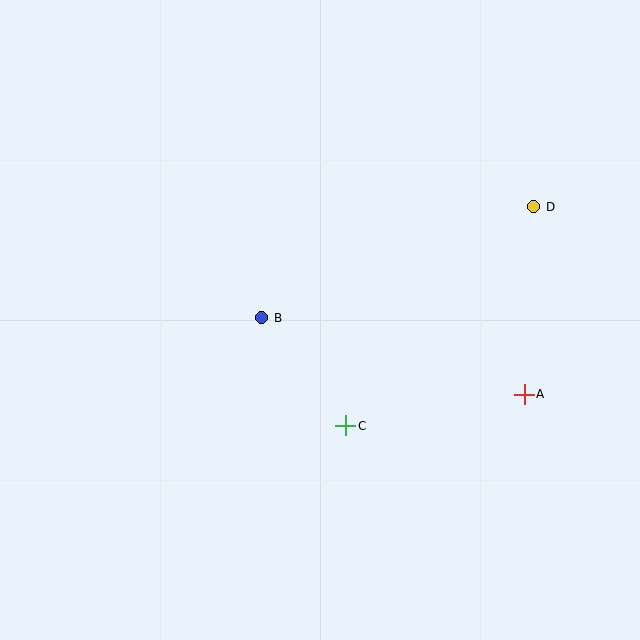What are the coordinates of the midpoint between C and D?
The midpoint between C and D is at (440, 316).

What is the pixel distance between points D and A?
The distance between D and A is 188 pixels.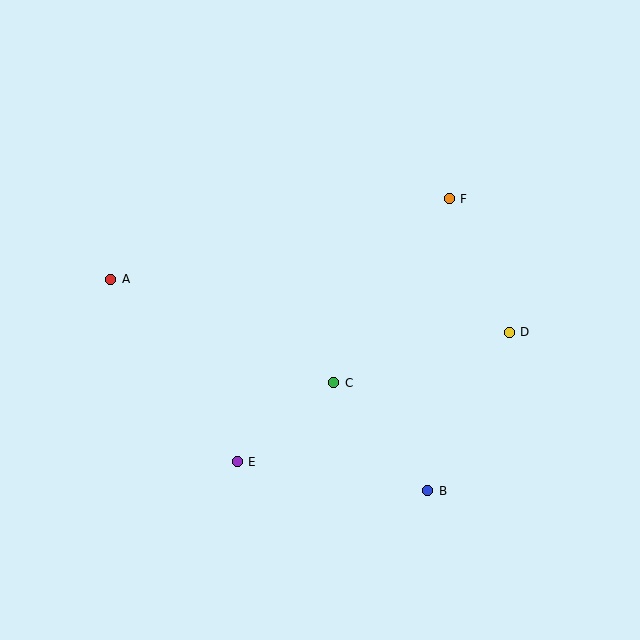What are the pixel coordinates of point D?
Point D is at (509, 332).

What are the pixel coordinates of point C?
Point C is at (334, 383).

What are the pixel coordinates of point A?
Point A is at (111, 279).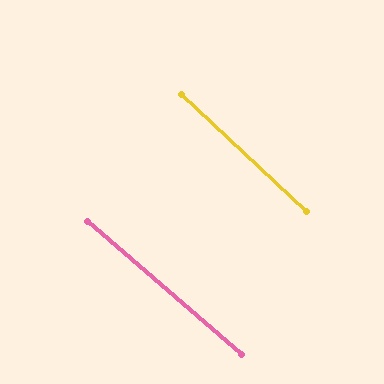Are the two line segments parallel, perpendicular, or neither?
Parallel — their directions differ by only 2.0°.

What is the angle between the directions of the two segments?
Approximately 2 degrees.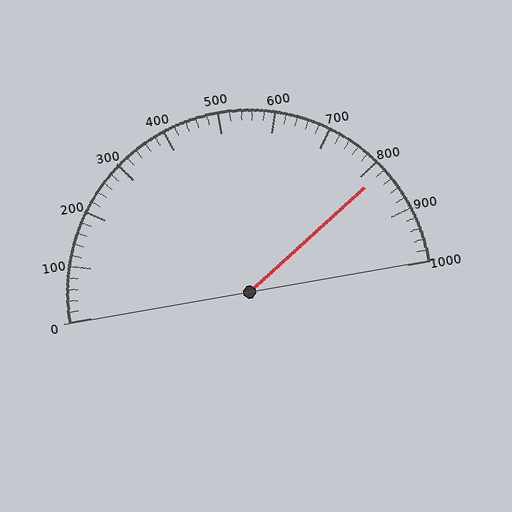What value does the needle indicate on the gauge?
The needle indicates approximately 820.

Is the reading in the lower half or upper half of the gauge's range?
The reading is in the upper half of the range (0 to 1000).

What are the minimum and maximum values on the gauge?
The gauge ranges from 0 to 1000.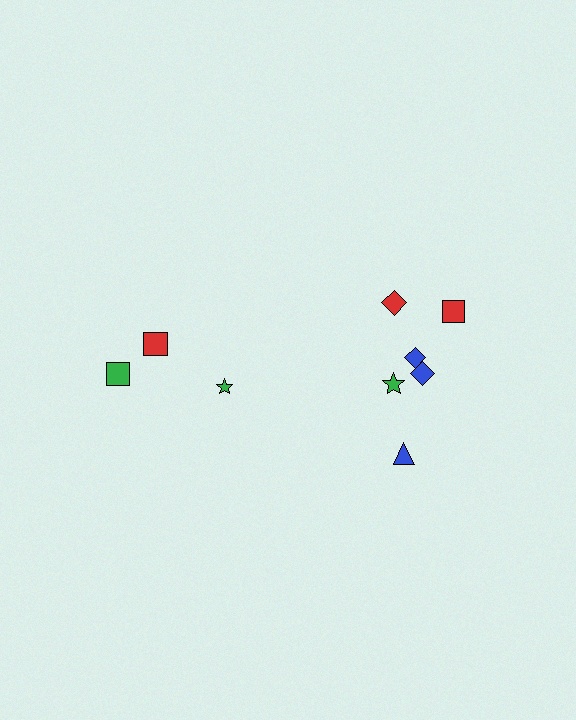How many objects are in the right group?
There are 6 objects.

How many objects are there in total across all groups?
There are 9 objects.